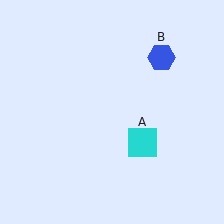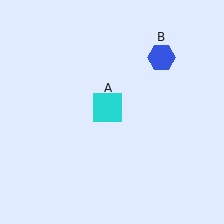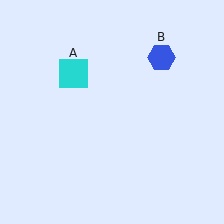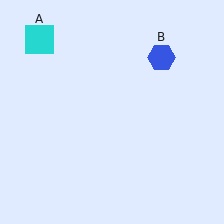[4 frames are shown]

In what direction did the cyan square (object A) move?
The cyan square (object A) moved up and to the left.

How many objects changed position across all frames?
1 object changed position: cyan square (object A).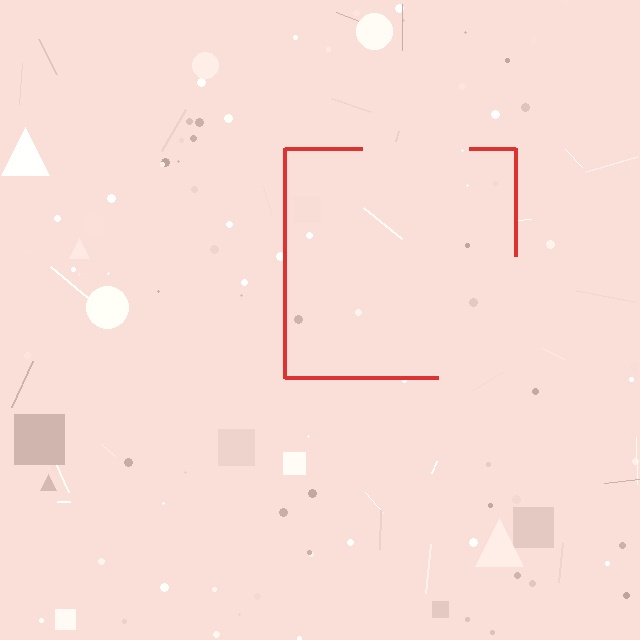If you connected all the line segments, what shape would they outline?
They would outline a square.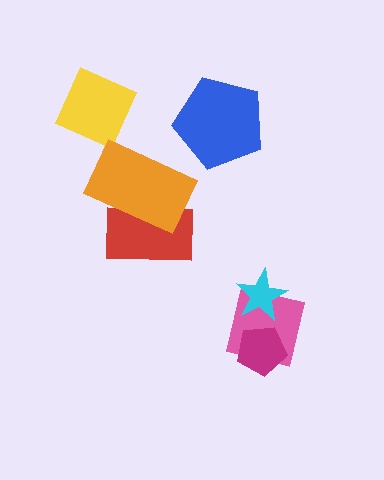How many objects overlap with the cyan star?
1 object overlaps with the cyan star.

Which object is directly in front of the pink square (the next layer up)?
The magenta pentagon is directly in front of the pink square.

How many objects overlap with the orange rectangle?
1 object overlaps with the orange rectangle.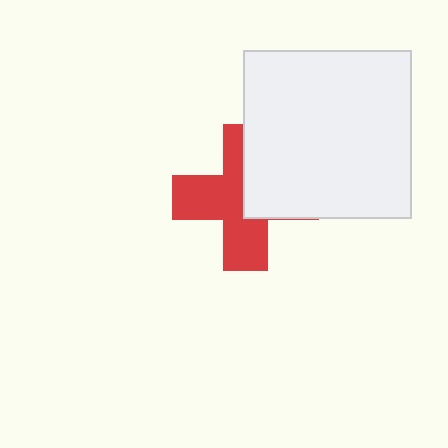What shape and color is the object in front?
The object in front is a white square.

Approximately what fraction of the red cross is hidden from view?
Roughly 41% of the red cross is hidden behind the white square.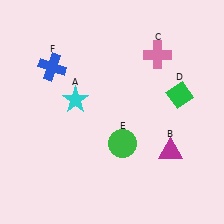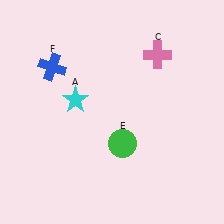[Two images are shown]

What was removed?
The magenta triangle (B), the green diamond (D) were removed in Image 2.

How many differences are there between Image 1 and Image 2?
There are 2 differences between the two images.